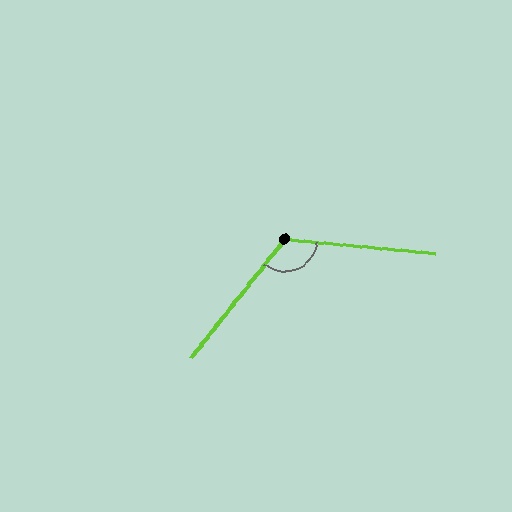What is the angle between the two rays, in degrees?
Approximately 123 degrees.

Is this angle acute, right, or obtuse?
It is obtuse.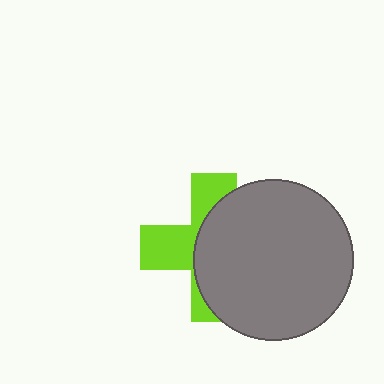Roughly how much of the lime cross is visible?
A small part of it is visible (roughly 41%).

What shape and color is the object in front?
The object in front is a gray circle.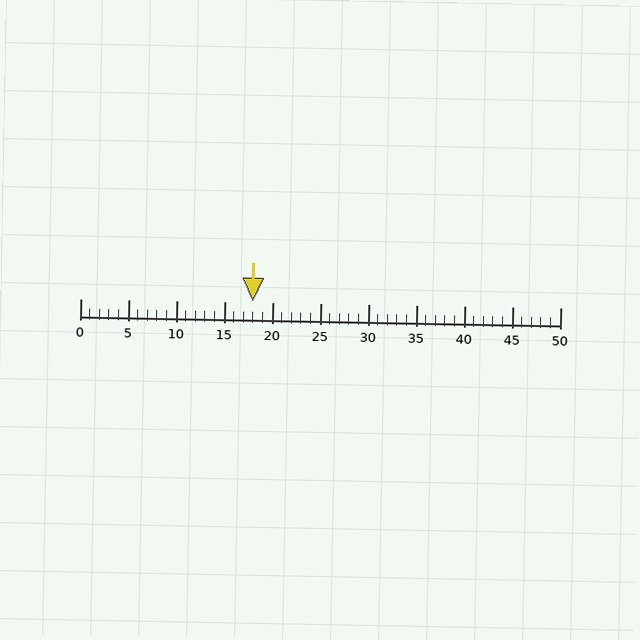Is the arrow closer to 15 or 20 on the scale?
The arrow is closer to 20.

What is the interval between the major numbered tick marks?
The major tick marks are spaced 5 units apart.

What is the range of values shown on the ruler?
The ruler shows values from 0 to 50.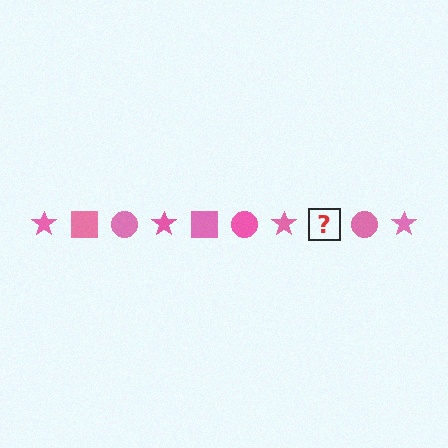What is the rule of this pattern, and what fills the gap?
The rule is that the pattern cycles through star, square, circle shapes in pink. The gap should be filled with a pink square.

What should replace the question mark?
The question mark should be replaced with a pink square.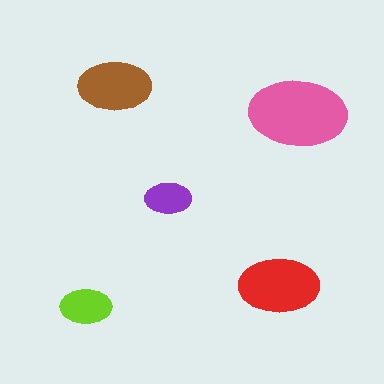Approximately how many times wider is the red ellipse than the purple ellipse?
About 1.5 times wider.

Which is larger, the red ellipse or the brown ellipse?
The red one.